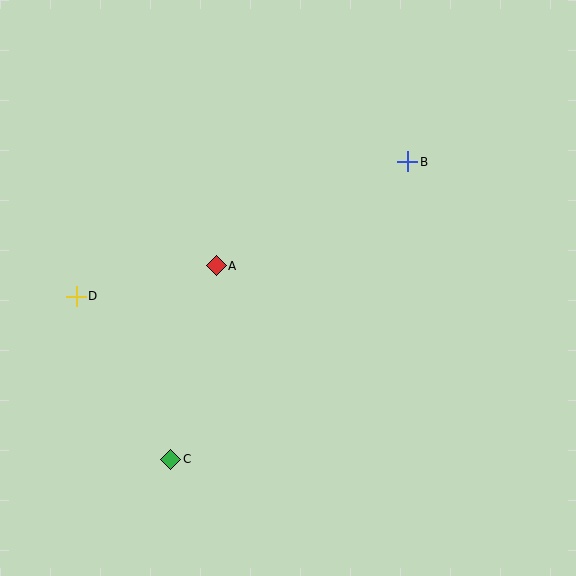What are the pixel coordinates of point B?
Point B is at (408, 162).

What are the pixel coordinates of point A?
Point A is at (216, 266).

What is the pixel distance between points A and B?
The distance between A and B is 218 pixels.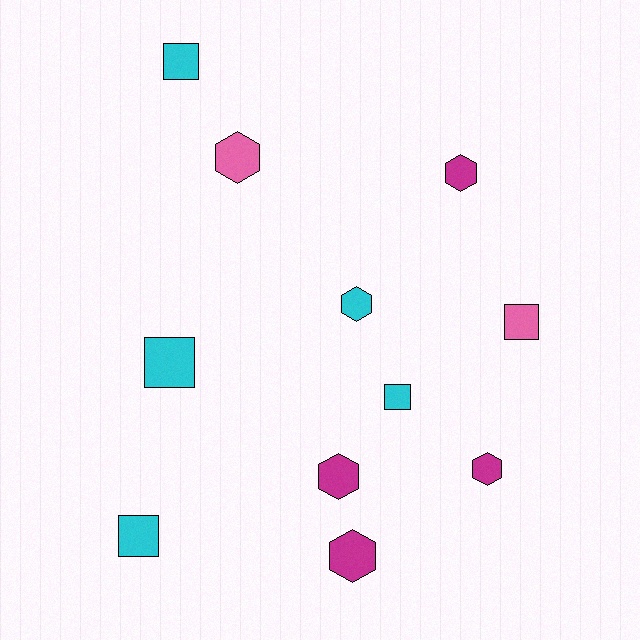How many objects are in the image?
There are 11 objects.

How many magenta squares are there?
There are no magenta squares.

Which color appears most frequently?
Cyan, with 5 objects.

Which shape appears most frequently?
Hexagon, with 6 objects.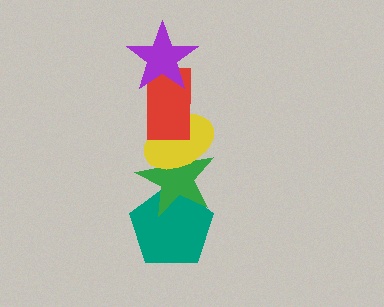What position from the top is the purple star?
The purple star is 1st from the top.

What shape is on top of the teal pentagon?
The green star is on top of the teal pentagon.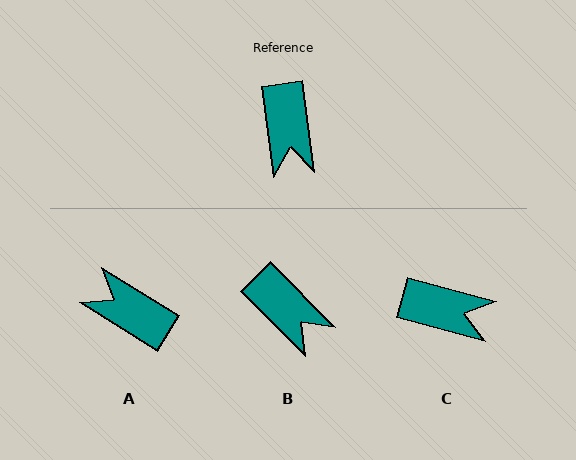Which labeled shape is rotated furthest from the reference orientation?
A, about 129 degrees away.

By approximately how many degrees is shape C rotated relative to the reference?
Approximately 68 degrees counter-clockwise.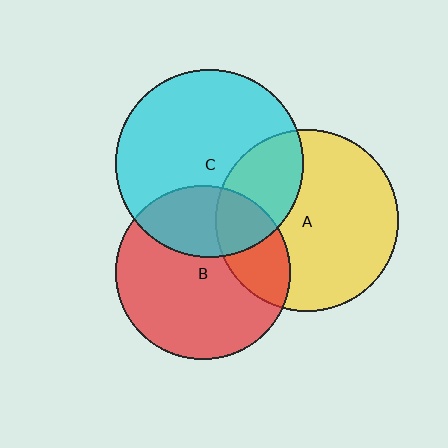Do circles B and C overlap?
Yes.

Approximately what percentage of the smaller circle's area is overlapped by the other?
Approximately 30%.